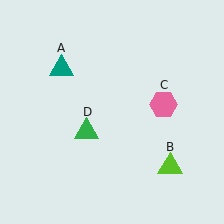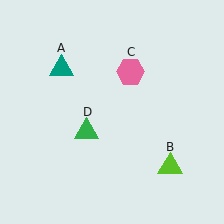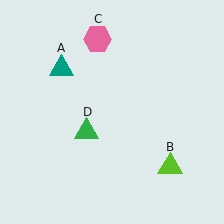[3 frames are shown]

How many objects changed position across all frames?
1 object changed position: pink hexagon (object C).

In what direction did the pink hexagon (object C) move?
The pink hexagon (object C) moved up and to the left.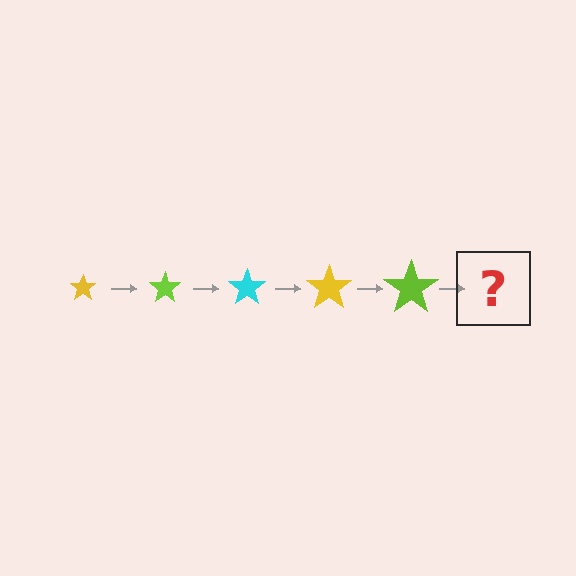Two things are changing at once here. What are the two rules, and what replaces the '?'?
The two rules are that the star grows larger each step and the color cycles through yellow, lime, and cyan. The '?' should be a cyan star, larger than the previous one.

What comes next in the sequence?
The next element should be a cyan star, larger than the previous one.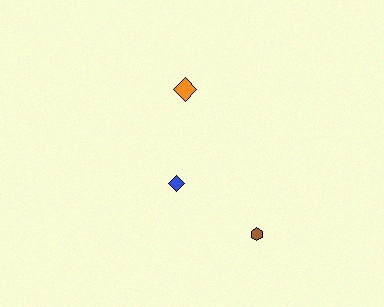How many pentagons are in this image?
There are no pentagons.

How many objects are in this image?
There are 3 objects.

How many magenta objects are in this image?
There are no magenta objects.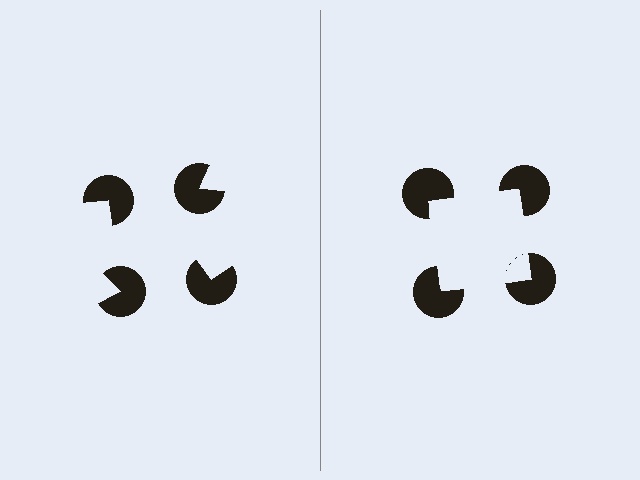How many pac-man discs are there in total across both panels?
8 — 4 on each side.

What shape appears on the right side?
An illusory square.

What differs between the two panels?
The pac-man discs are positioned identically on both sides; only the wedge orientations differ. On the right they align to a square; on the left they are misaligned.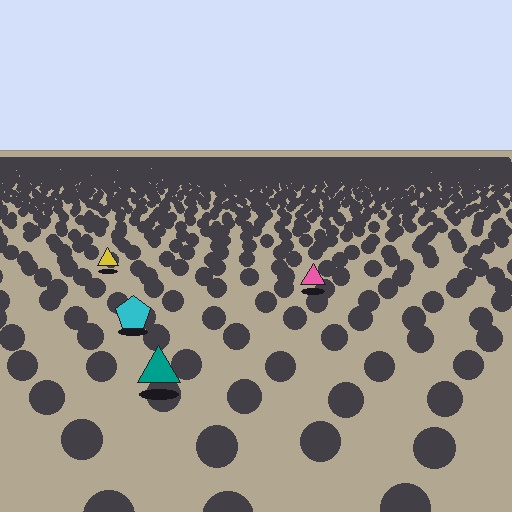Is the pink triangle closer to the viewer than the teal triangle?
No. The teal triangle is closer — you can tell from the texture gradient: the ground texture is coarser near it.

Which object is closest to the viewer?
The teal triangle is closest. The texture marks near it are larger and more spread out.